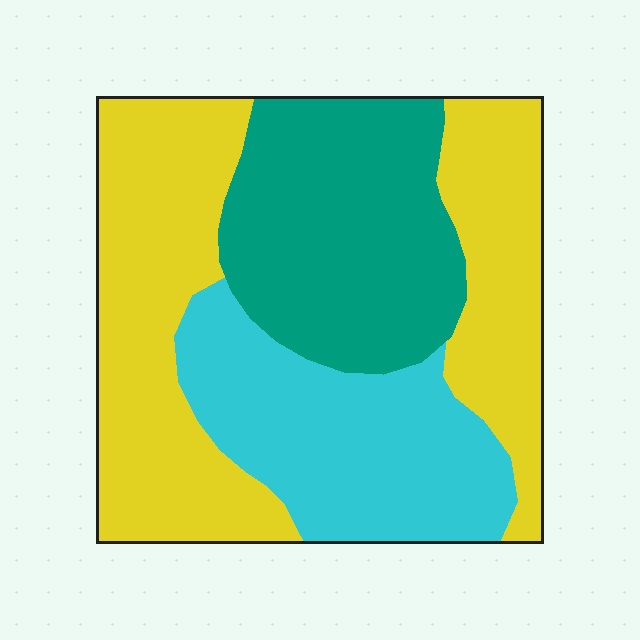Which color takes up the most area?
Yellow, at roughly 45%.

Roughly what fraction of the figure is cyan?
Cyan covers about 25% of the figure.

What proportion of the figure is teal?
Teal covers around 30% of the figure.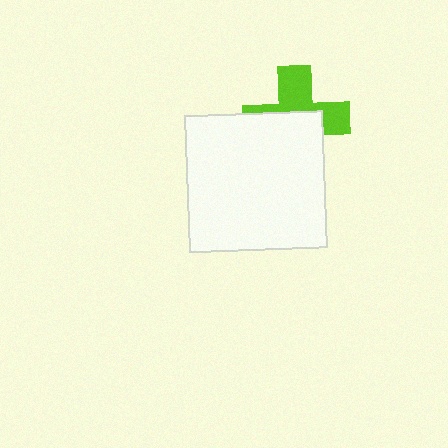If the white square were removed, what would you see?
You would see the complete lime cross.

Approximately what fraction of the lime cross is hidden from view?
Roughly 54% of the lime cross is hidden behind the white square.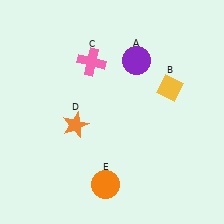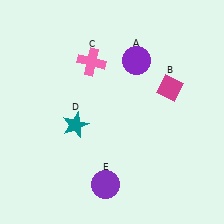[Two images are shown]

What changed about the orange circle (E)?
In Image 1, E is orange. In Image 2, it changed to purple.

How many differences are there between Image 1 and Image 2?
There are 3 differences between the two images.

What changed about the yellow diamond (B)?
In Image 1, B is yellow. In Image 2, it changed to magenta.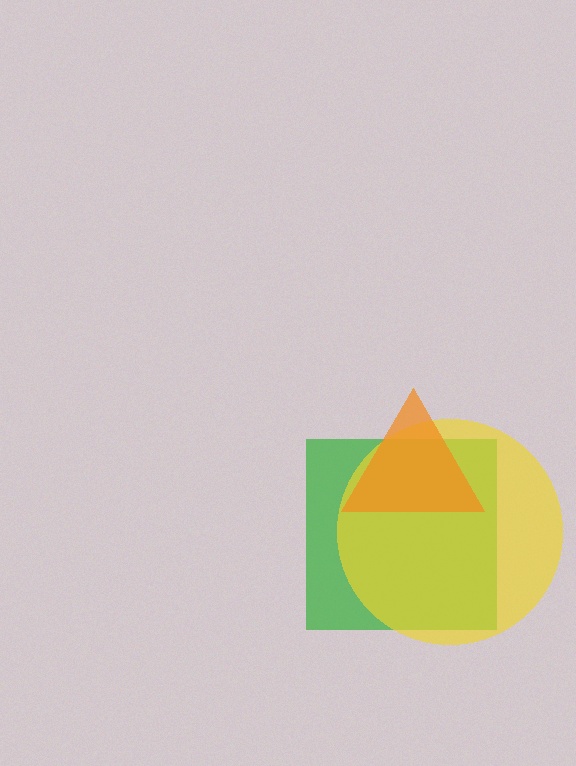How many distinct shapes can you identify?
There are 3 distinct shapes: a green square, a yellow circle, an orange triangle.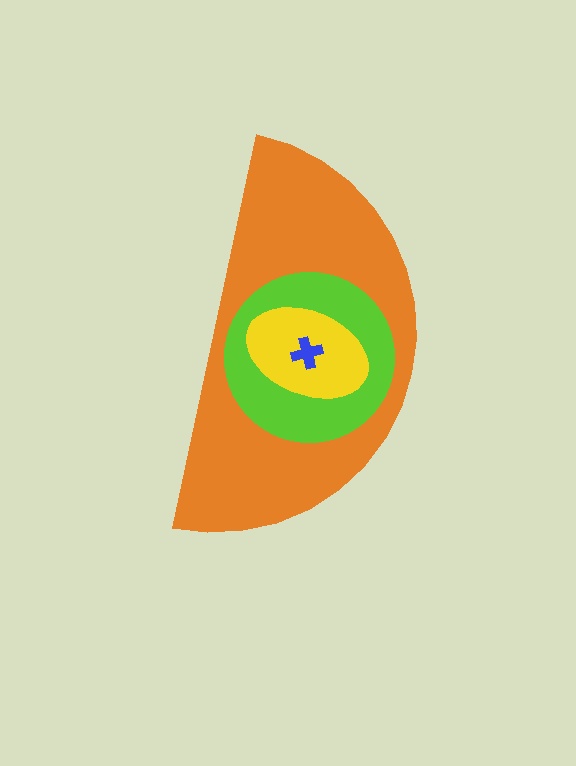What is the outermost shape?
The orange semicircle.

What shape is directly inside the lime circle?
The yellow ellipse.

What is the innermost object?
The blue cross.